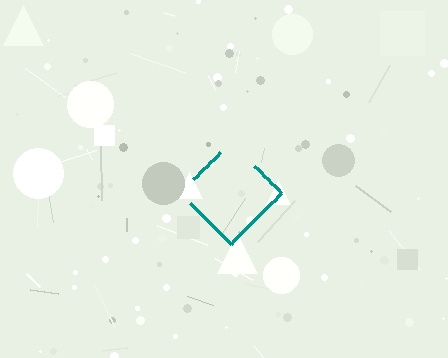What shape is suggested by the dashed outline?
The dashed outline suggests a diamond.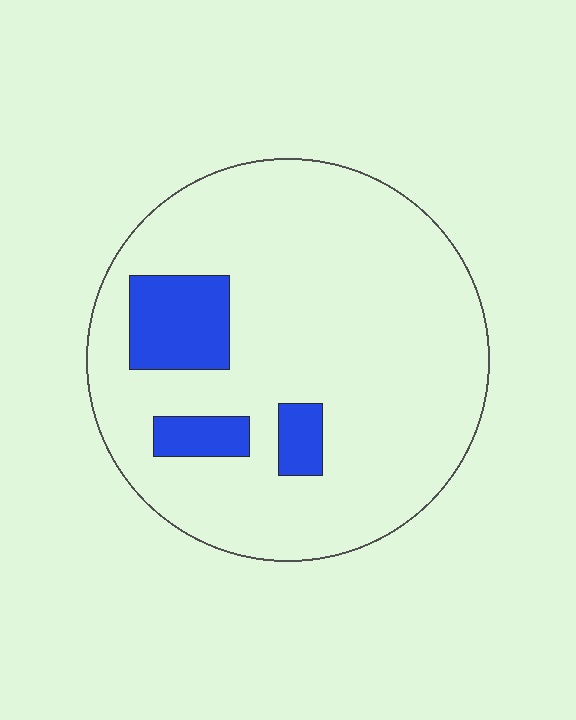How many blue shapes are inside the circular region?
3.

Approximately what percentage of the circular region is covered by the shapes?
Approximately 15%.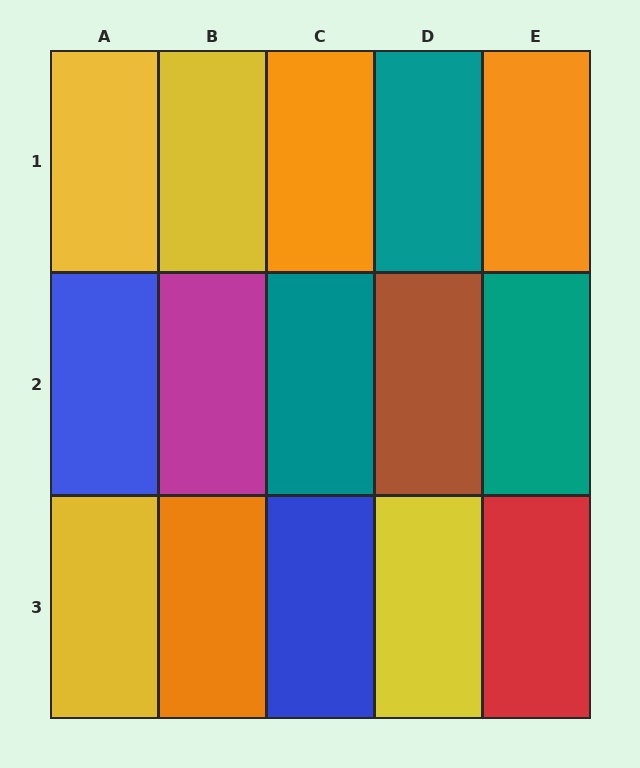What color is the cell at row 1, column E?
Orange.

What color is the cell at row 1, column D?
Teal.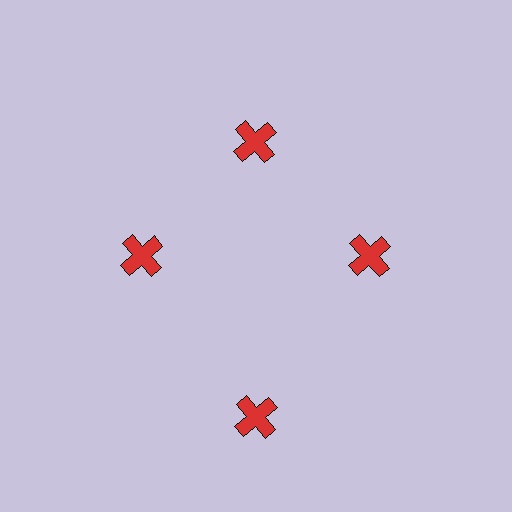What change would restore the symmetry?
The symmetry would be restored by moving it inward, back onto the ring so that all 4 crosses sit at equal angles and equal distance from the center.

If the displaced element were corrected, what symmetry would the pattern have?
It would have 4-fold rotational symmetry — the pattern would map onto itself every 90 degrees.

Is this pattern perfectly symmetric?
No. The 4 red crosses are arranged in a ring, but one element near the 6 o'clock position is pushed outward from the center, breaking the 4-fold rotational symmetry.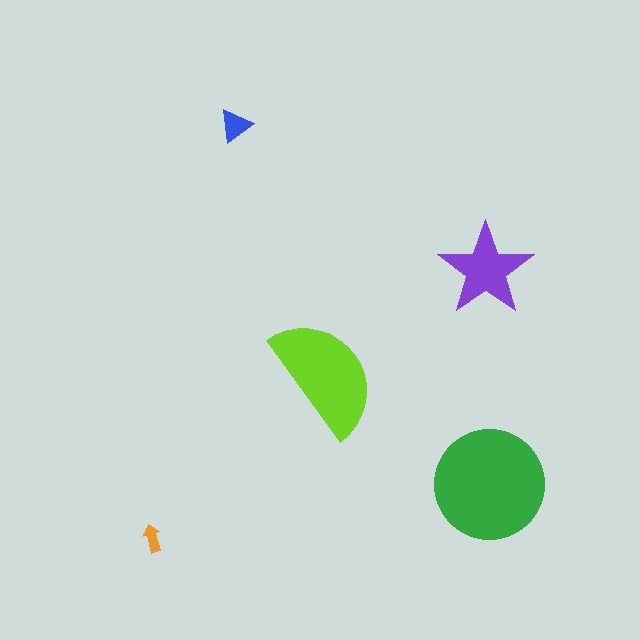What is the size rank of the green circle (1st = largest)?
1st.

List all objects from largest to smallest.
The green circle, the lime semicircle, the purple star, the blue triangle, the orange arrow.